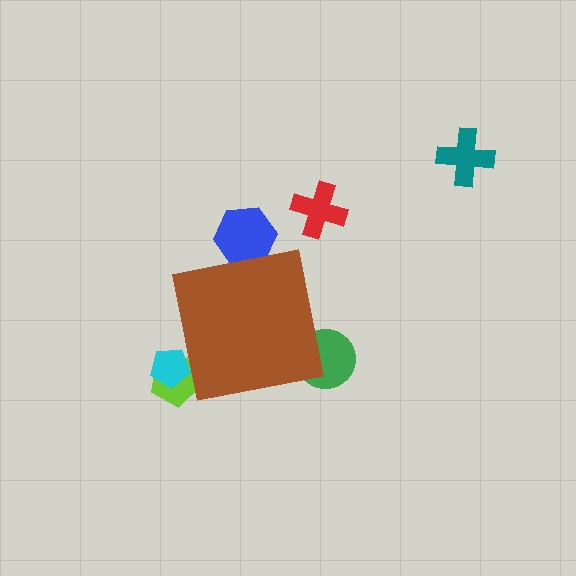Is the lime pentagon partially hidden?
Yes, the lime pentagon is partially hidden behind the brown square.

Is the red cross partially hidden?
No, the red cross is fully visible.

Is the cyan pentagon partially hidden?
Yes, the cyan pentagon is partially hidden behind the brown square.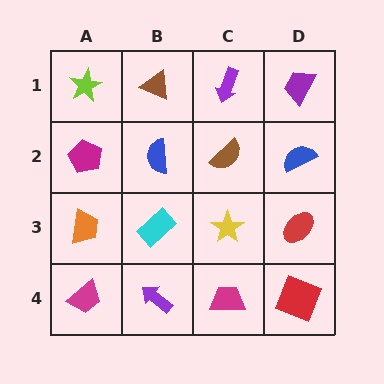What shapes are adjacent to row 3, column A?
A magenta pentagon (row 2, column A), a magenta trapezoid (row 4, column A), a cyan rectangle (row 3, column B).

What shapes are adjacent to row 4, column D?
A red ellipse (row 3, column D), a magenta trapezoid (row 4, column C).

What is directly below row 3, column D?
A red square.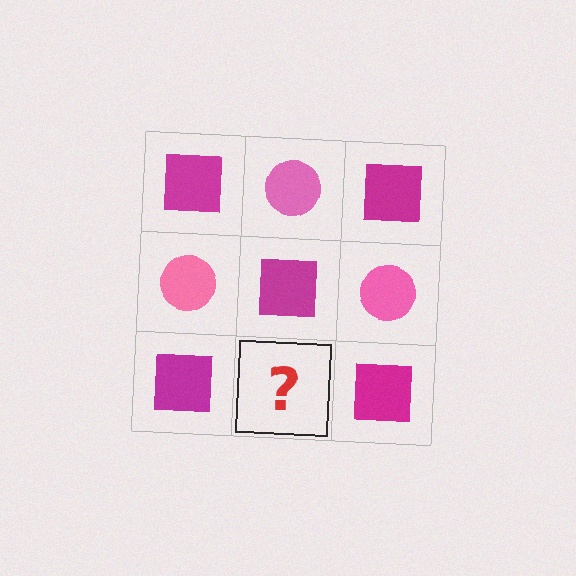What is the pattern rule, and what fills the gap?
The rule is that it alternates magenta square and pink circle in a checkerboard pattern. The gap should be filled with a pink circle.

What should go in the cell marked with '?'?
The missing cell should contain a pink circle.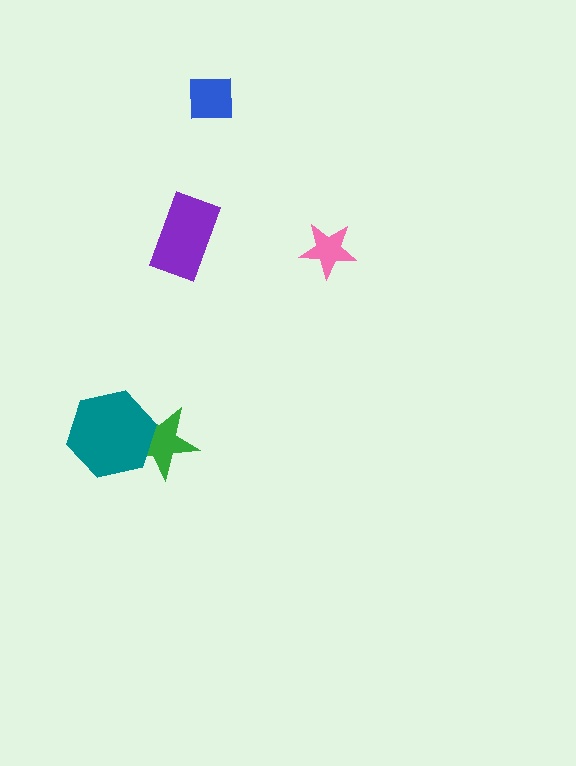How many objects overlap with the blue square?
0 objects overlap with the blue square.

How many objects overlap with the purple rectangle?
0 objects overlap with the purple rectangle.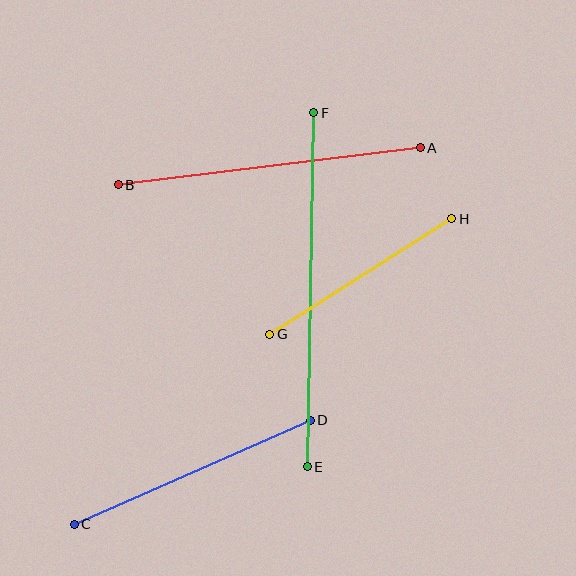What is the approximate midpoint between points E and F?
The midpoint is at approximately (311, 290) pixels.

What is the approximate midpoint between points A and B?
The midpoint is at approximately (269, 166) pixels.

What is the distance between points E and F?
The distance is approximately 354 pixels.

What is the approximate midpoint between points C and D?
The midpoint is at approximately (192, 472) pixels.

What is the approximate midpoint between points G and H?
The midpoint is at approximately (361, 277) pixels.